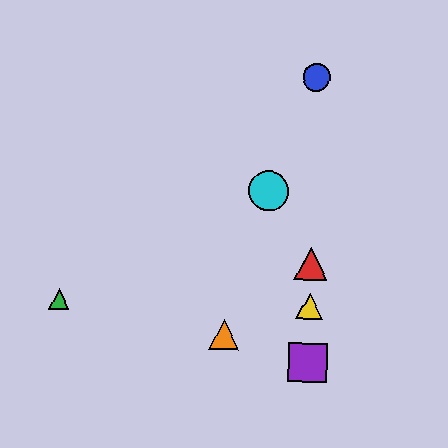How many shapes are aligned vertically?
4 shapes (the red triangle, the blue circle, the yellow triangle, the purple square) are aligned vertically.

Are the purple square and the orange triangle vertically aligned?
No, the purple square is at x≈308 and the orange triangle is at x≈224.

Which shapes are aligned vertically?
The red triangle, the blue circle, the yellow triangle, the purple square are aligned vertically.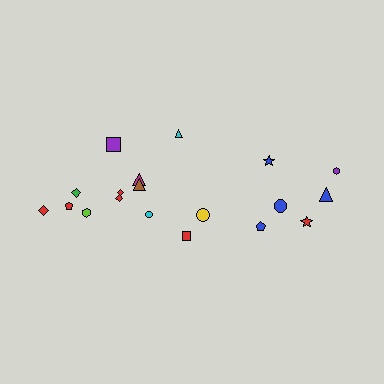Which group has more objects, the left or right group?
The left group.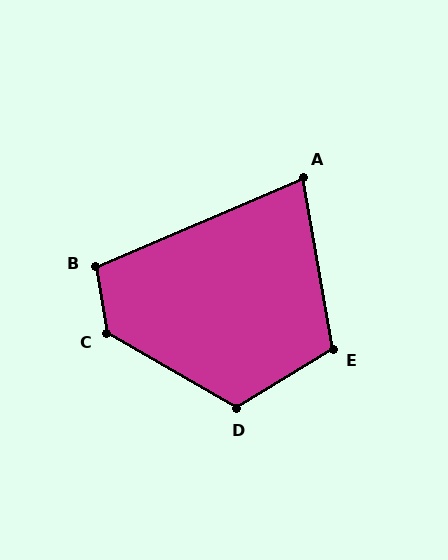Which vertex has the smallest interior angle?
A, at approximately 77 degrees.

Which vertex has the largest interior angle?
C, at approximately 129 degrees.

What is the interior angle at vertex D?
Approximately 118 degrees (obtuse).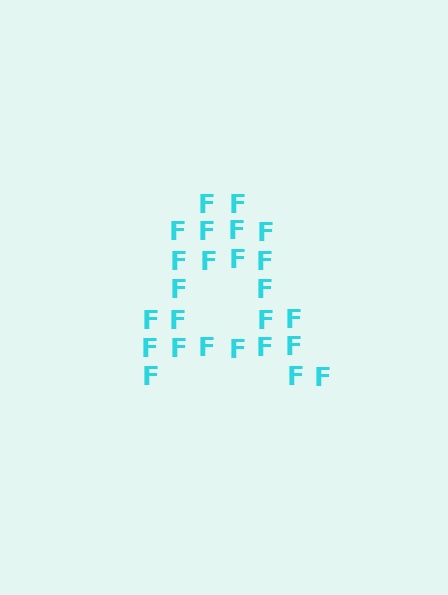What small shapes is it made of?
It is made of small letter F's.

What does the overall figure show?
The overall figure shows the letter A.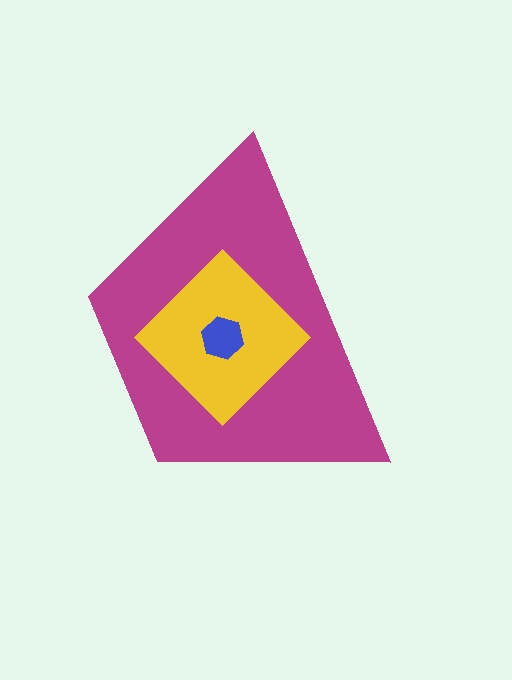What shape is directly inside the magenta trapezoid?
The yellow diamond.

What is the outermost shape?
The magenta trapezoid.